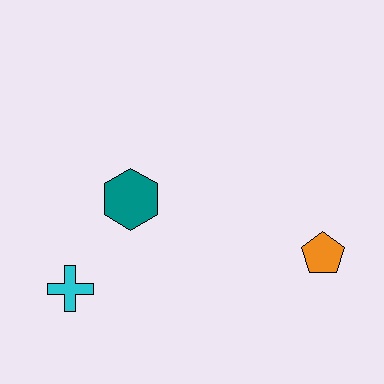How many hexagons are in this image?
There is 1 hexagon.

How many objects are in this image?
There are 3 objects.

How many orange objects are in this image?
There is 1 orange object.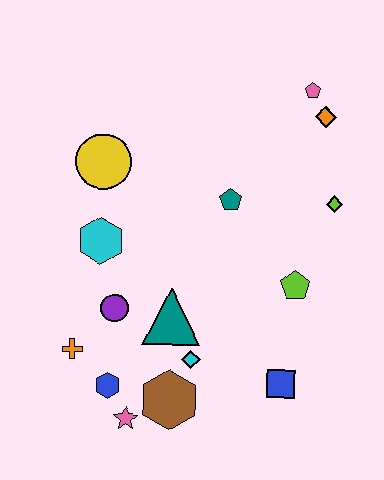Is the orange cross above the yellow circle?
No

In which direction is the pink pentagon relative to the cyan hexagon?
The pink pentagon is to the right of the cyan hexagon.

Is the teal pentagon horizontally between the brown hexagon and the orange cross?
No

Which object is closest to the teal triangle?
The cyan diamond is closest to the teal triangle.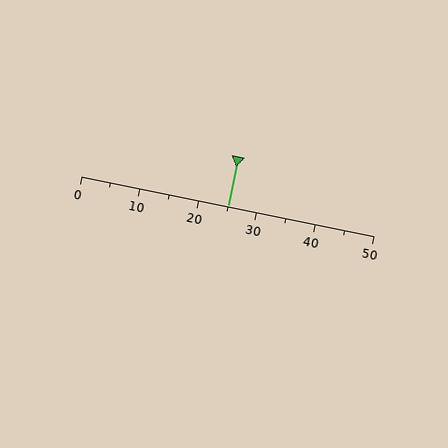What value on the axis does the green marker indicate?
The marker indicates approximately 25.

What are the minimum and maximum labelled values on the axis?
The axis runs from 0 to 50.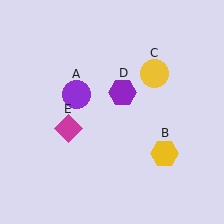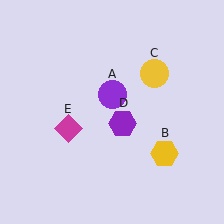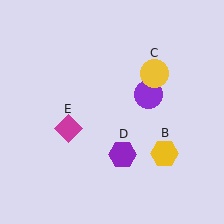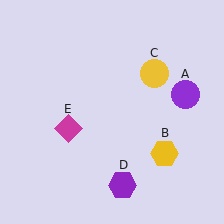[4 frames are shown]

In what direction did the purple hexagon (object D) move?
The purple hexagon (object D) moved down.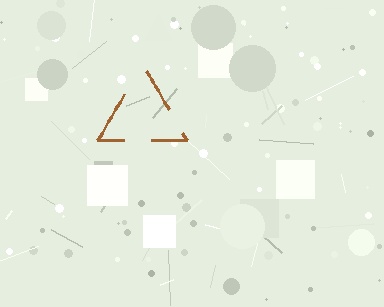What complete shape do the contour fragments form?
The contour fragments form a triangle.